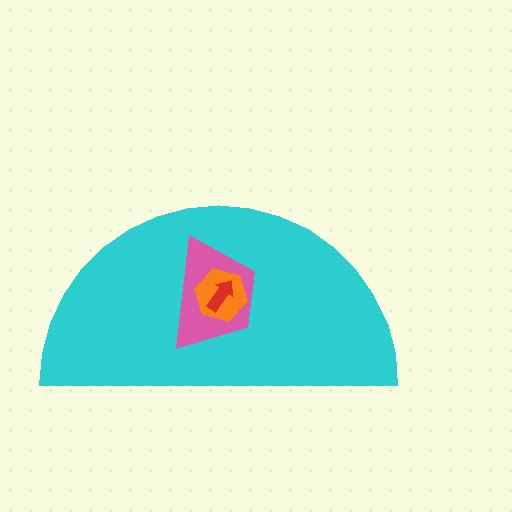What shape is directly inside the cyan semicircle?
The pink trapezoid.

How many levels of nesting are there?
4.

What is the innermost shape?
The red arrow.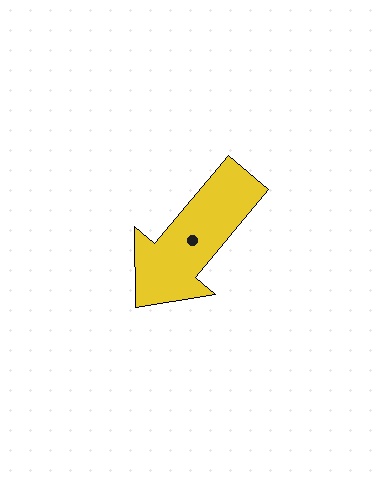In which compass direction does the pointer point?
Southwest.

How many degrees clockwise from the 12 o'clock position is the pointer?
Approximately 220 degrees.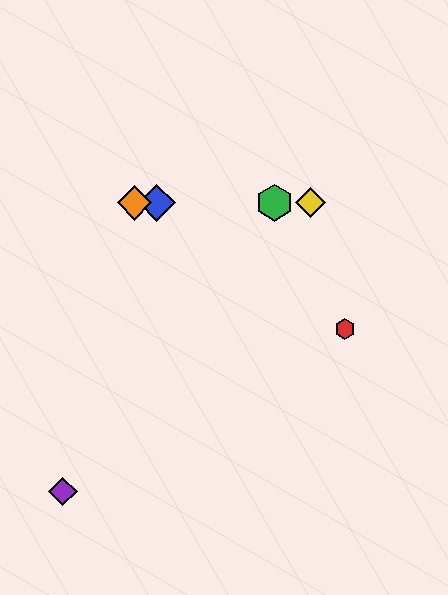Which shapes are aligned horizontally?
The blue diamond, the green hexagon, the yellow diamond, the orange diamond are aligned horizontally.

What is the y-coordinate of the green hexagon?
The green hexagon is at y≈203.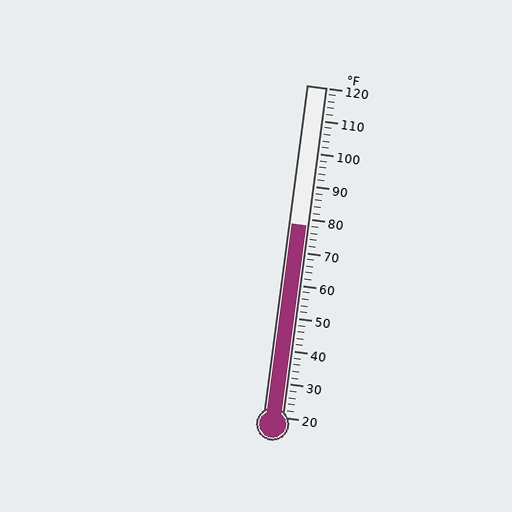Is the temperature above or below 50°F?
The temperature is above 50°F.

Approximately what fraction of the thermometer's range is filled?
The thermometer is filled to approximately 60% of its range.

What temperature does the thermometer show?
The thermometer shows approximately 78°F.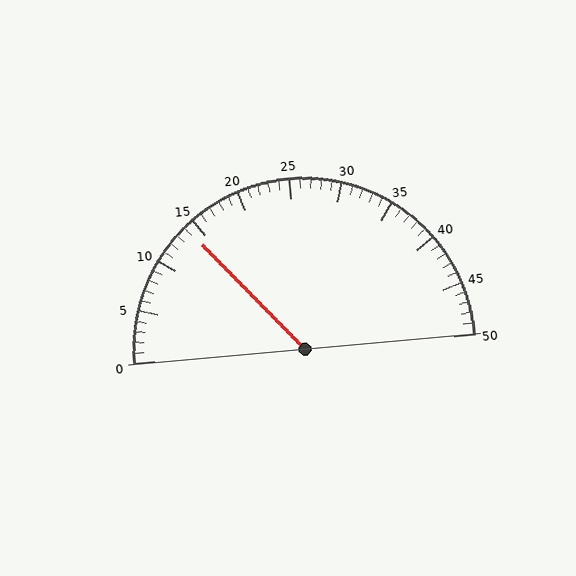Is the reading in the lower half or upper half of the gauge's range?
The reading is in the lower half of the range (0 to 50).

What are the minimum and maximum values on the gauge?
The gauge ranges from 0 to 50.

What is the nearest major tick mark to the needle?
The nearest major tick mark is 15.